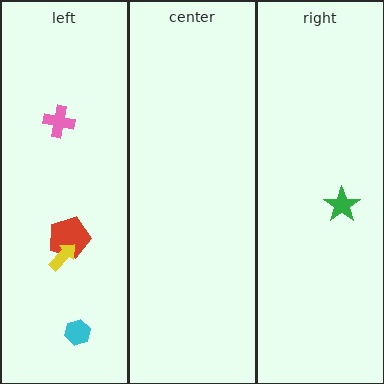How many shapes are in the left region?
4.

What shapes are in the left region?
The cyan hexagon, the pink cross, the red pentagon, the yellow arrow.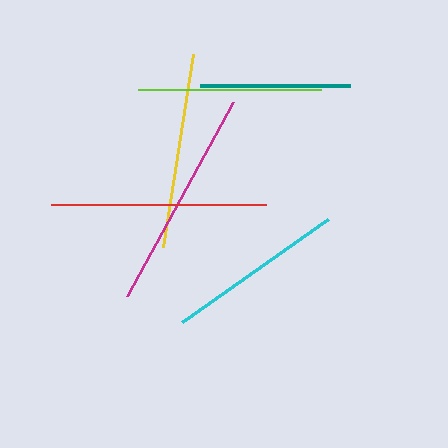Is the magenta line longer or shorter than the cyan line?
The magenta line is longer than the cyan line.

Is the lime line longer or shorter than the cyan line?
The lime line is longer than the cyan line.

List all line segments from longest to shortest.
From longest to shortest: magenta, red, yellow, lime, cyan, teal.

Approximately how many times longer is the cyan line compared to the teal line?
The cyan line is approximately 1.2 times the length of the teal line.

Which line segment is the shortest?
The teal line is the shortest at approximately 150 pixels.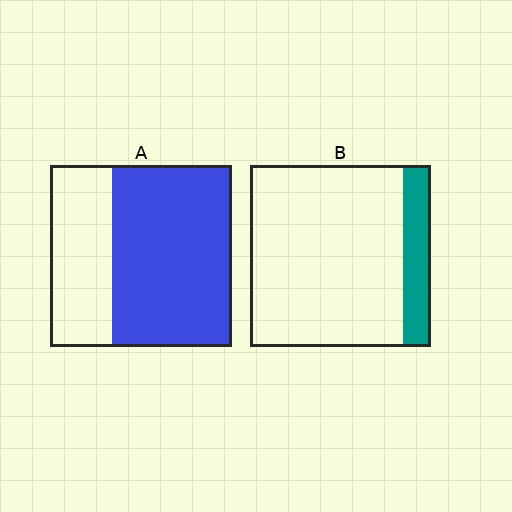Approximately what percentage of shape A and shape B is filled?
A is approximately 65% and B is approximately 15%.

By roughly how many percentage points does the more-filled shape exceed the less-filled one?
By roughly 50 percentage points (A over B).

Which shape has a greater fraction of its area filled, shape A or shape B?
Shape A.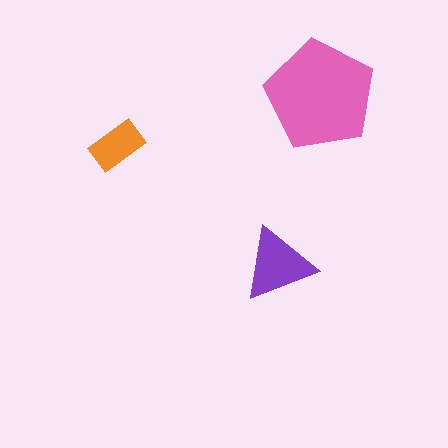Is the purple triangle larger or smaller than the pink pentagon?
Smaller.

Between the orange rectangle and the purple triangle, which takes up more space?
The purple triangle.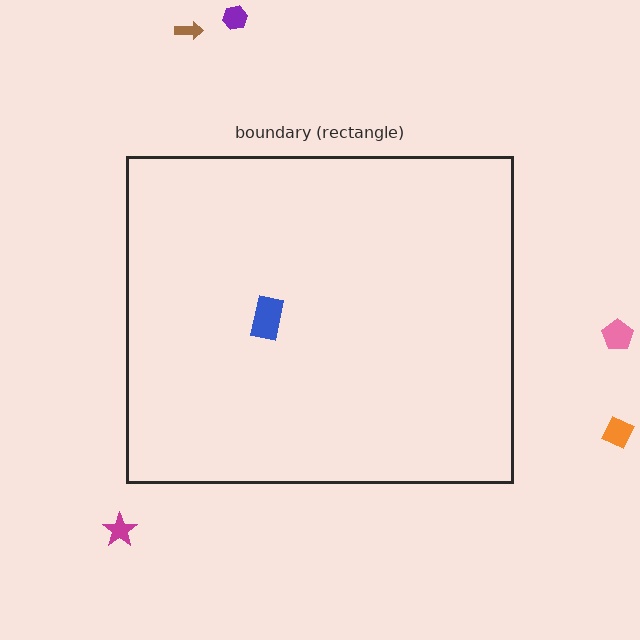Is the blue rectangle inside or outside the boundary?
Inside.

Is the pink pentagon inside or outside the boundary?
Outside.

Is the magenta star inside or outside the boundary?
Outside.